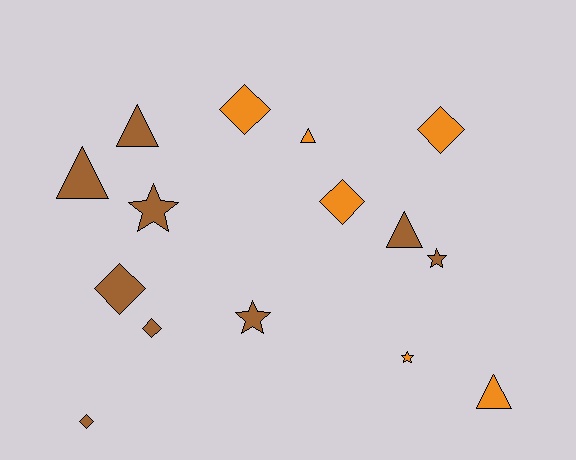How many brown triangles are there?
There are 3 brown triangles.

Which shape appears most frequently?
Diamond, with 6 objects.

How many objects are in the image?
There are 15 objects.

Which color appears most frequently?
Brown, with 9 objects.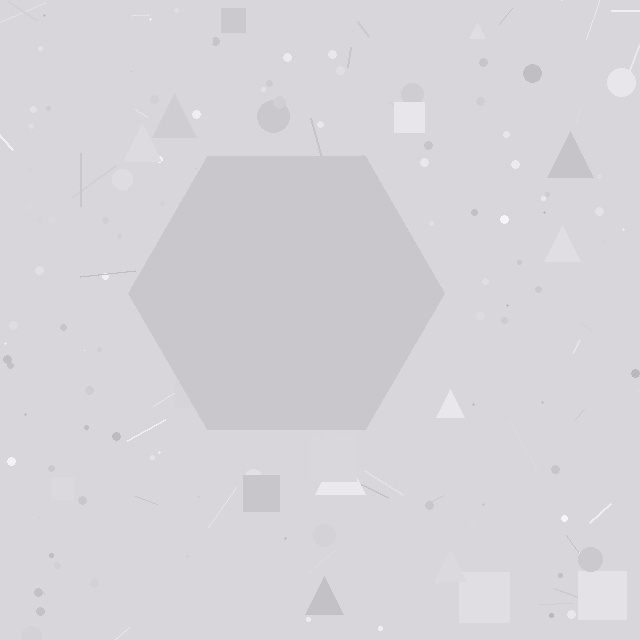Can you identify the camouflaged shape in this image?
The camouflaged shape is a hexagon.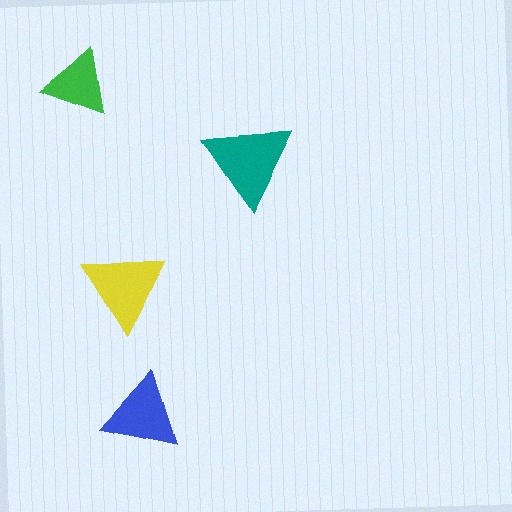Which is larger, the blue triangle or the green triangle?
The blue one.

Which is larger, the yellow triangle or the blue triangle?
The yellow one.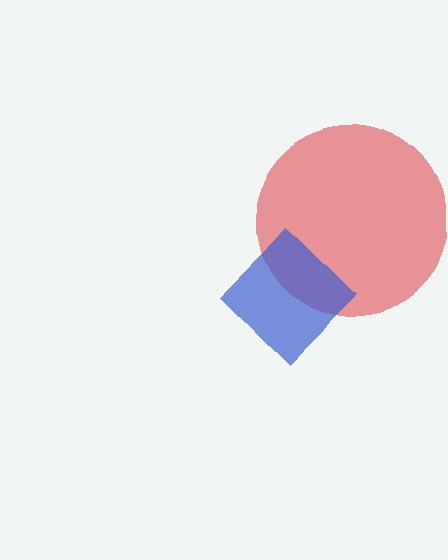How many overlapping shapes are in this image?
There are 2 overlapping shapes in the image.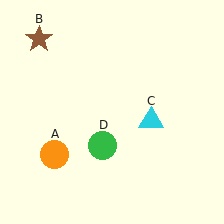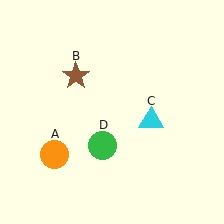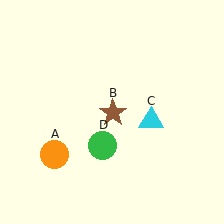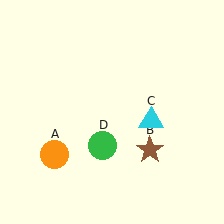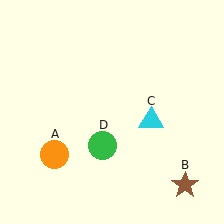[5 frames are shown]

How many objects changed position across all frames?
1 object changed position: brown star (object B).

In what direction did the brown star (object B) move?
The brown star (object B) moved down and to the right.